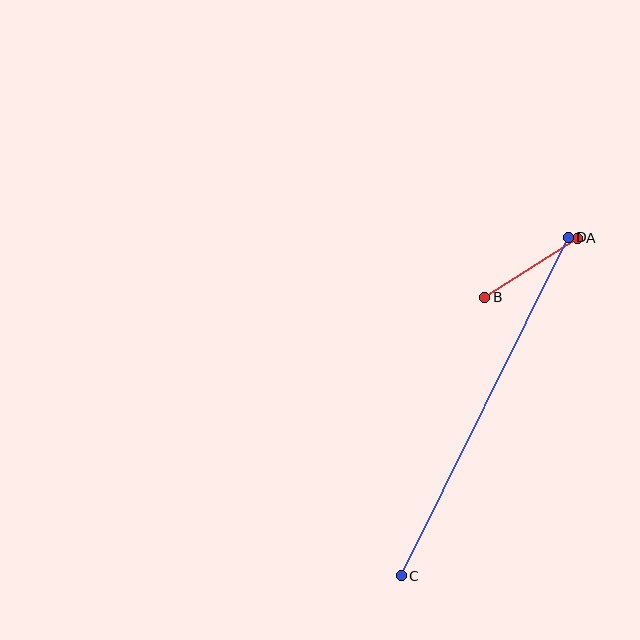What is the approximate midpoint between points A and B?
The midpoint is at approximately (531, 268) pixels.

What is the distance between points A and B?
The distance is approximately 110 pixels.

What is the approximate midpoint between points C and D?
The midpoint is at approximately (485, 407) pixels.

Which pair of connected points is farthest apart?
Points C and D are farthest apart.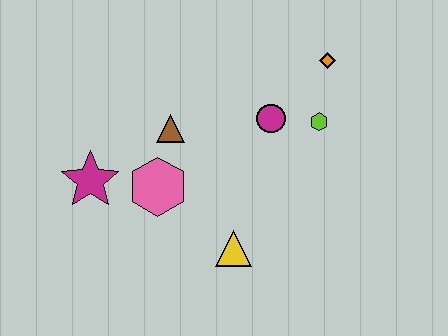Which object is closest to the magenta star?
The pink hexagon is closest to the magenta star.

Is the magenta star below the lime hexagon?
Yes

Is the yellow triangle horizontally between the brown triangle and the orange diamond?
Yes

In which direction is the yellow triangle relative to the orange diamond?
The yellow triangle is below the orange diamond.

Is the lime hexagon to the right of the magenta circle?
Yes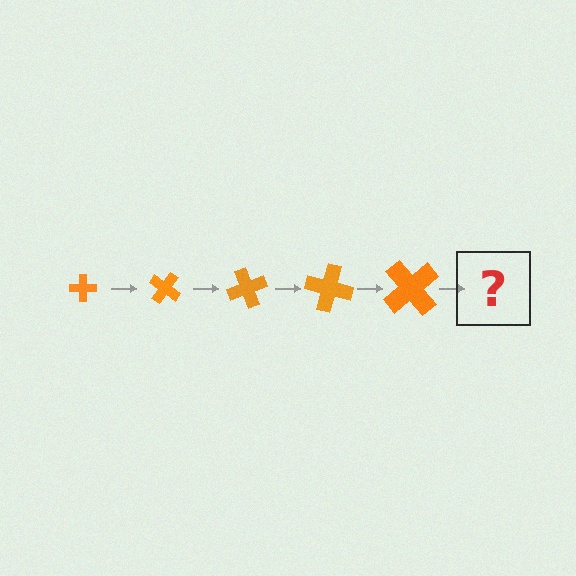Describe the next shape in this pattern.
It should be a cross, larger than the previous one and rotated 175 degrees from the start.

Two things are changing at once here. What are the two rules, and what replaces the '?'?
The two rules are that the cross grows larger each step and it rotates 35 degrees each step. The '?' should be a cross, larger than the previous one and rotated 175 degrees from the start.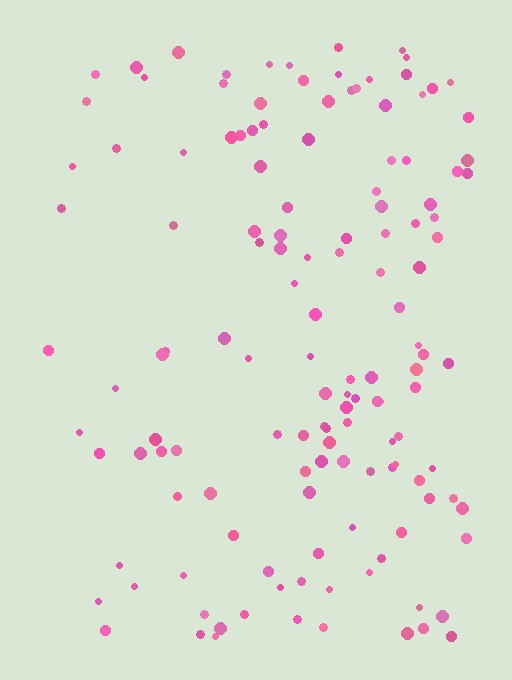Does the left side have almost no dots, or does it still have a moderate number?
Still a moderate number, just noticeably fewer than the right.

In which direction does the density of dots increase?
From left to right, with the right side densest.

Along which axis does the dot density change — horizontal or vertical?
Horizontal.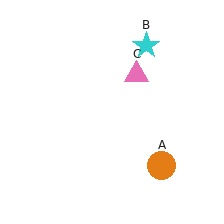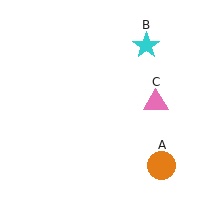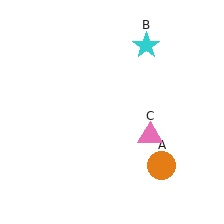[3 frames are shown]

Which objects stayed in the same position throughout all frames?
Orange circle (object A) and cyan star (object B) remained stationary.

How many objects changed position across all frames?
1 object changed position: pink triangle (object C).